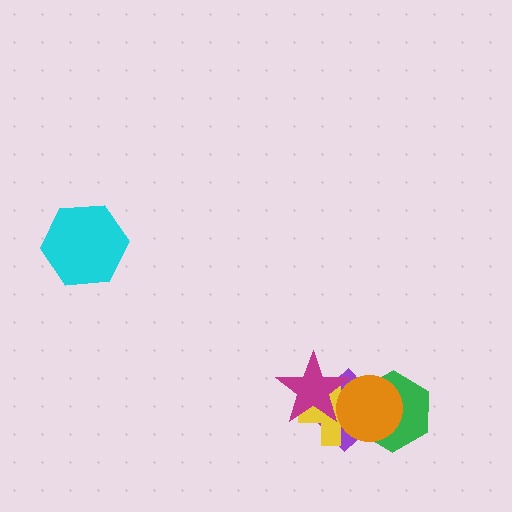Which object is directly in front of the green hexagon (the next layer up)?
The purple diamond is directly in front of the green hexagon.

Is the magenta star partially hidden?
Yes, it is partially covered by another shape.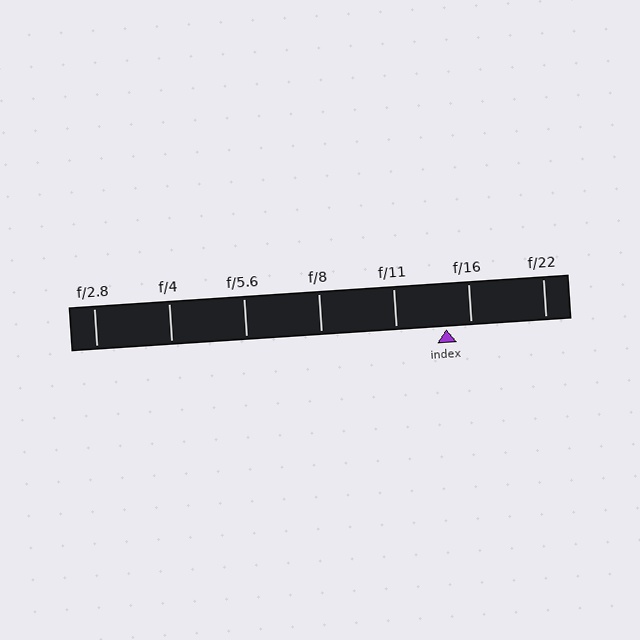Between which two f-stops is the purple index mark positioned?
The index mark is between f/11 and f/16.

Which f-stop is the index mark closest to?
The index mark is closest to f/16.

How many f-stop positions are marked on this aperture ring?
There are 7 f-stop positions marked.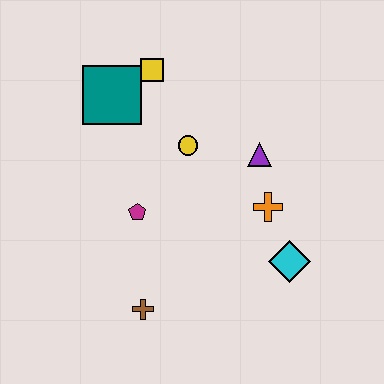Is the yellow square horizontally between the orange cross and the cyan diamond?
No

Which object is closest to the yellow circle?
The purple triangle is closest to the yellow circle.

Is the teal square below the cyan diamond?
No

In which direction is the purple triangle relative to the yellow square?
The purple triangle is to the right of the yellow square.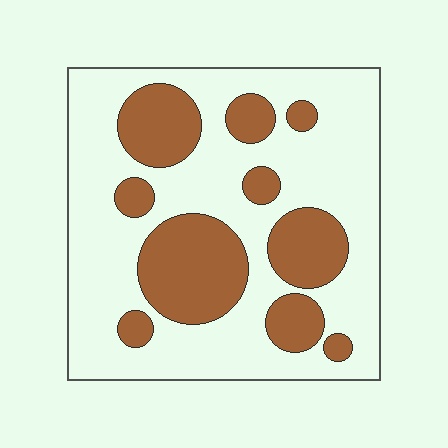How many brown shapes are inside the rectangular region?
10.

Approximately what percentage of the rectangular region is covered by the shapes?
Approximately 30%.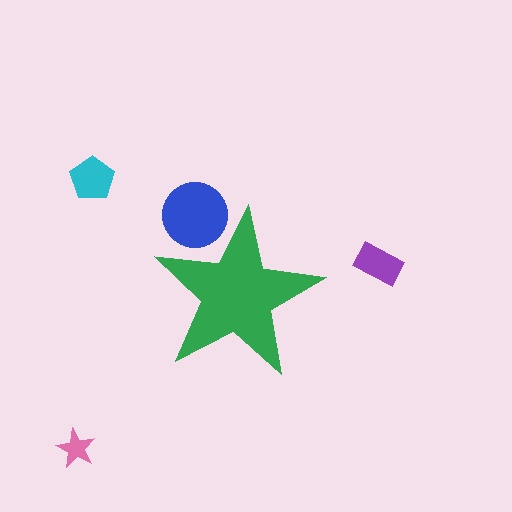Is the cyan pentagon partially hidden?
No, the cyan pentagon is fully visible.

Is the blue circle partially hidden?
Yes, the blue circle is partially hidden behind the green star.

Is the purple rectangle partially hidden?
No, the purple rectangle is fully visible.